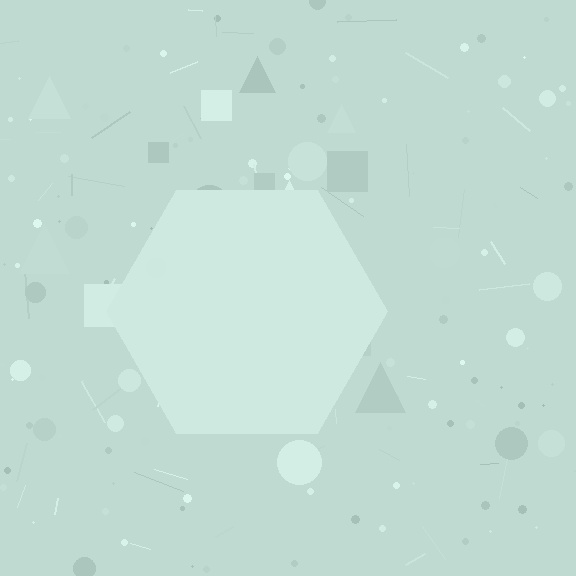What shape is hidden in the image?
A hexagon is hidden in the image.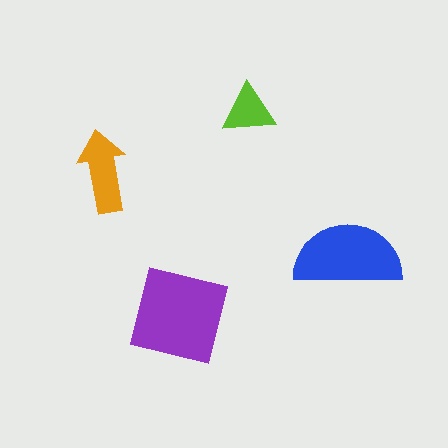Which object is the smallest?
The lime triangle.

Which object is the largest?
The purple square.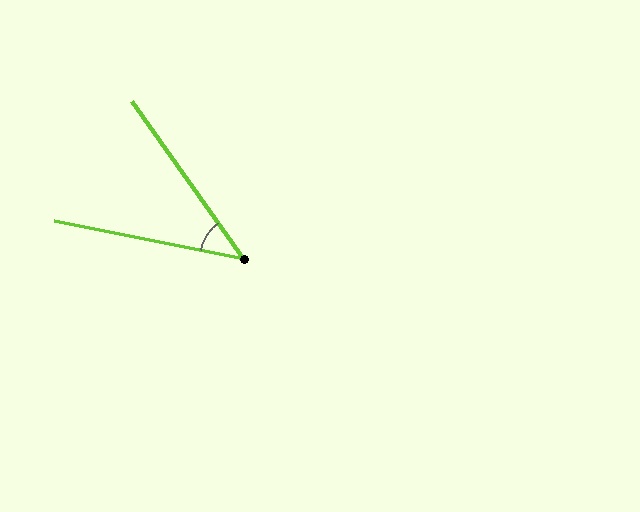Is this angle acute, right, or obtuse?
It is acute.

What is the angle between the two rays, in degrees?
Approximately 43 degrees.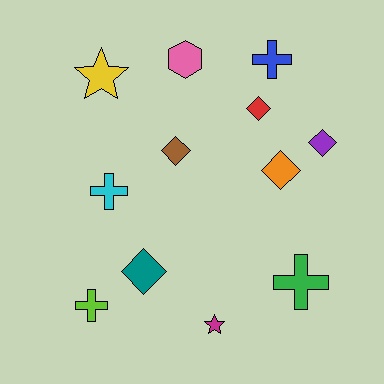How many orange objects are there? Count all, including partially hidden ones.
There is 1 orange object.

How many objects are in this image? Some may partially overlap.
There are 12 objects.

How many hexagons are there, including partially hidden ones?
There is 1 hexagon.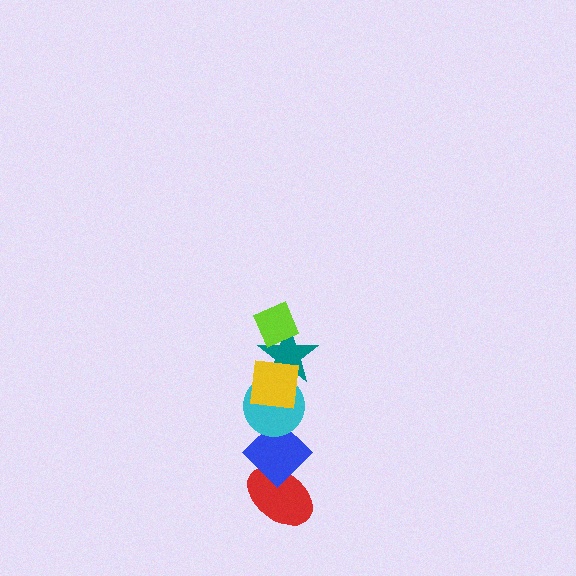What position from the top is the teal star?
The teal star is 3rd from the top.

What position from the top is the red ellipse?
The red ellipse is 6th from the top.